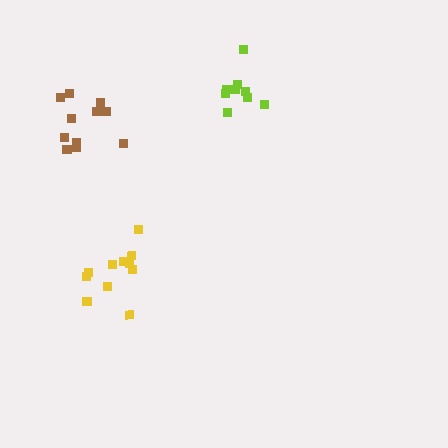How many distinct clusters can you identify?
There are 3 distinct clusters.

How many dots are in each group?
Group 1: 11 dots, Group 2: 9 dots, Group 3: 11 dots (31 total).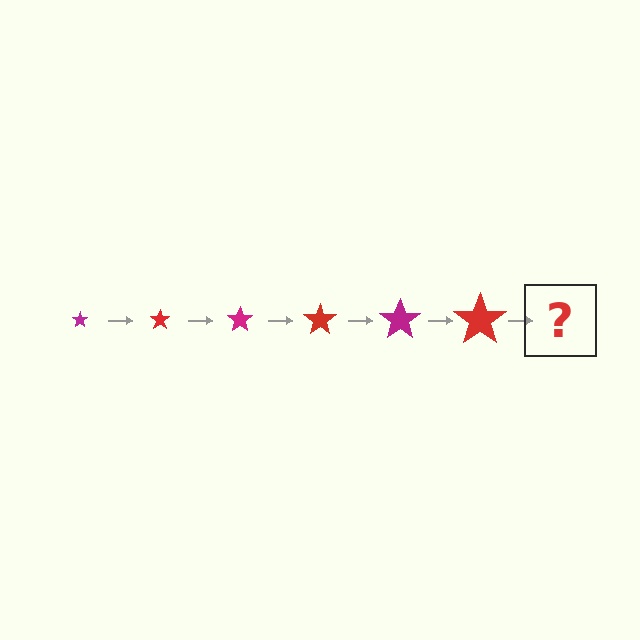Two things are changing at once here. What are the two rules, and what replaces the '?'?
The two rules are that the star grows larger each step and the color cycles through magenta and red. The '?' should be a magenta star, larger than the previous one.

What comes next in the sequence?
The next element should be a magenta star, larger than the previous one.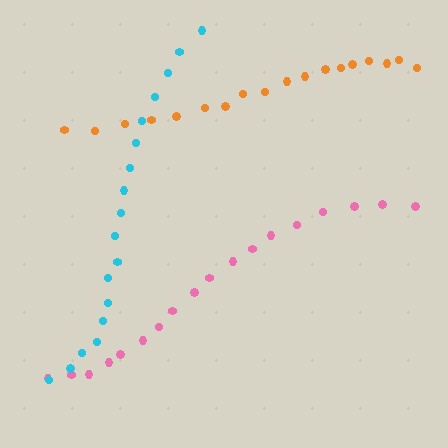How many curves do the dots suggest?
There are 3 distinct paths.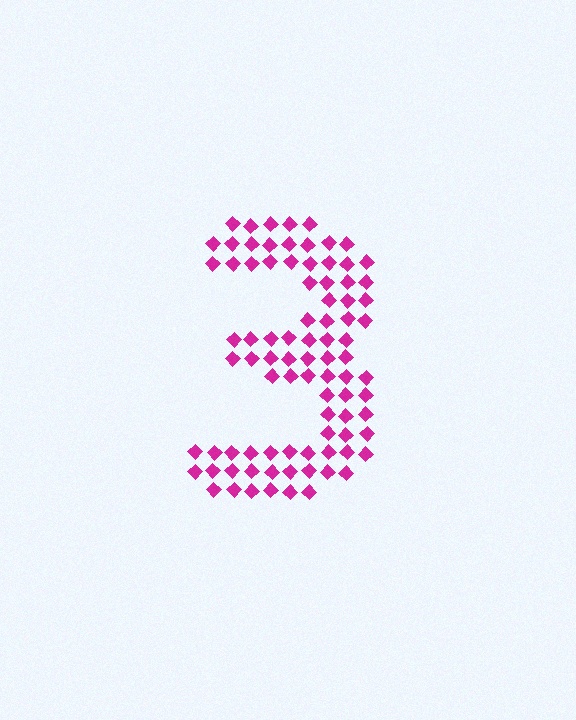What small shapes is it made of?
It is made of small diamonds.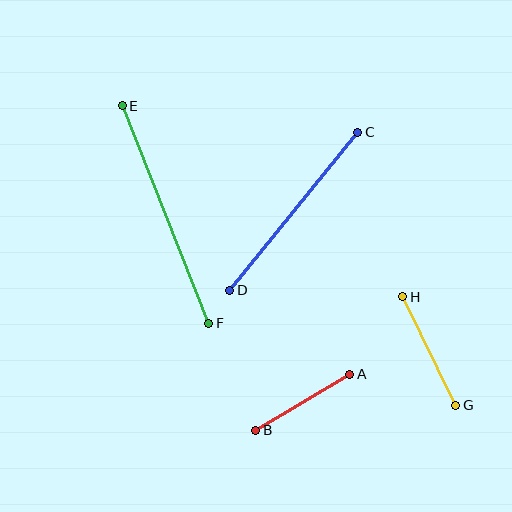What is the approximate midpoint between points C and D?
The midpoint is at approximately (294, 211) pixels.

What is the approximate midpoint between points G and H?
The midpoint is at approximately (429, 351) pixels.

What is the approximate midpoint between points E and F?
The midpoint is at approximately (166, 215) pixels.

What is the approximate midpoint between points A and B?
The midpoint is at approximately (303, 402) pixels.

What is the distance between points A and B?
The distance is approximately 109 pixels.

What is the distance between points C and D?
The distance is approximately 204 pixels.